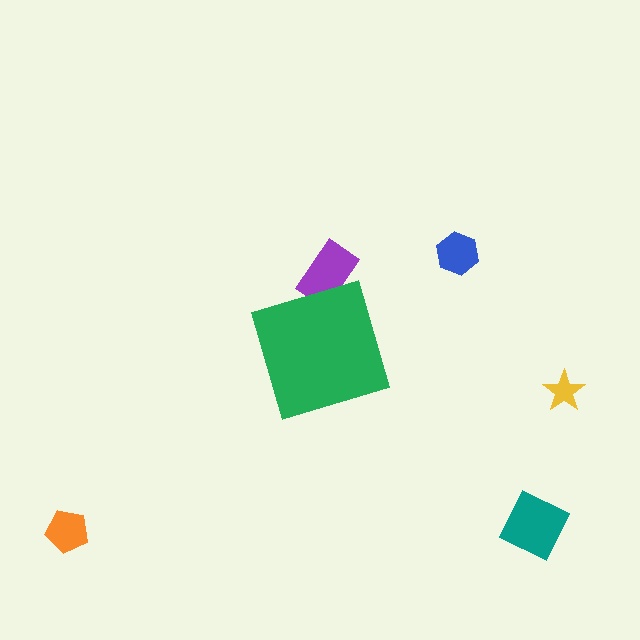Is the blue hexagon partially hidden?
No, the blue hexagon is fully visible.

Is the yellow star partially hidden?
No, the yellow star is fully visible.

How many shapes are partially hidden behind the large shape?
1 shape is partially hidden.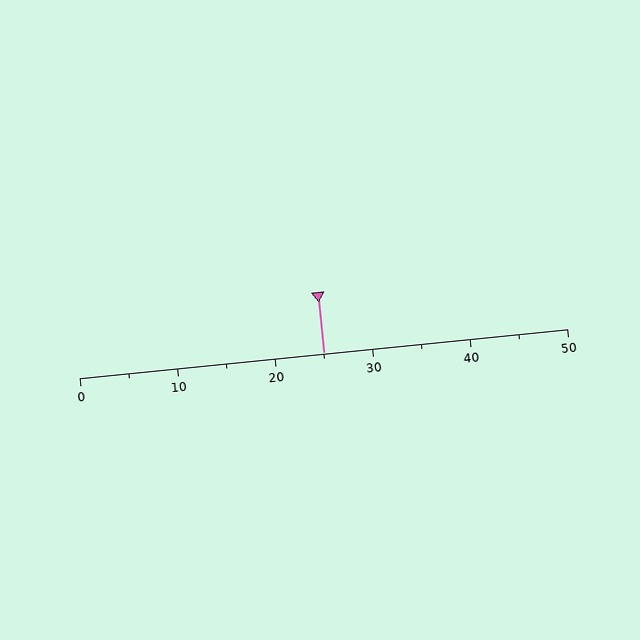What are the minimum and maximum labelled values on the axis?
The axis runs from 0 to 50.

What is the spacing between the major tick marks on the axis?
The major ticks are spaced 10 apart.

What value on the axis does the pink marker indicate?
The marker indicates approximately 25.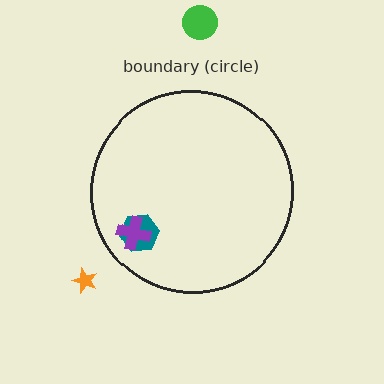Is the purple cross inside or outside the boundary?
Inside.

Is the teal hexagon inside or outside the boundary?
Inside.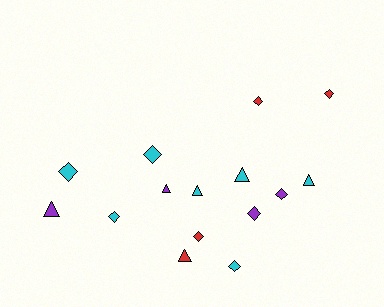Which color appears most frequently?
Cyan, with 7 objects.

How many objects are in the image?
There are 15 objects.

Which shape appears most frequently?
Diamond, with 9 objects.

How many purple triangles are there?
There are 2 purple triangles.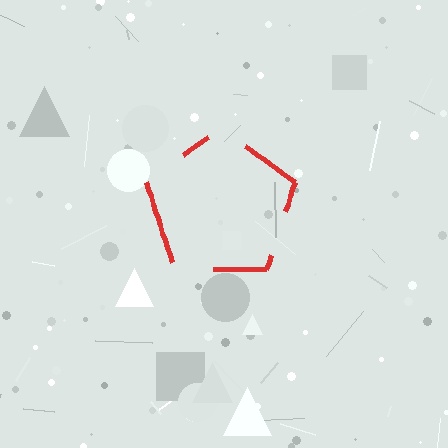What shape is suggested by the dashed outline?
The dashed outline suggests a pentagon.